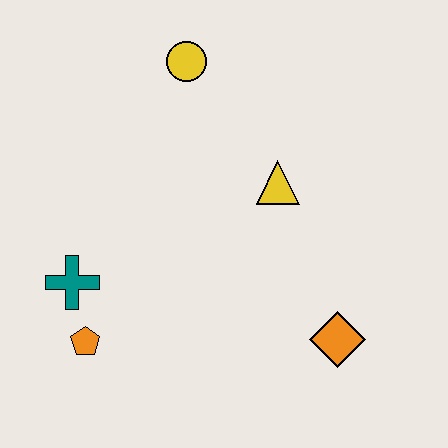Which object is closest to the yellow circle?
The yellow triangle is closest to the yellow circle.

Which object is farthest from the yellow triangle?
The orange pentagon is farthest from the yellow triangle.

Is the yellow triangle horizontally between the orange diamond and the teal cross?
Yes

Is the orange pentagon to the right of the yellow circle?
No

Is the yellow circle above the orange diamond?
Yes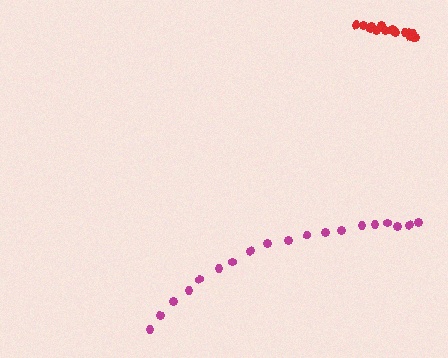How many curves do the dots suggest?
There are 2 distinct paths.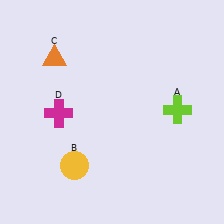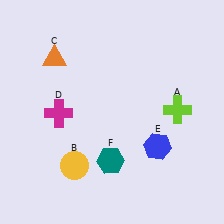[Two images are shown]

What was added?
A blue hexagon (E), a teal hexagon (F) were added in Image 2.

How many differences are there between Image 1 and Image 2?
There are 2 differences between the two images.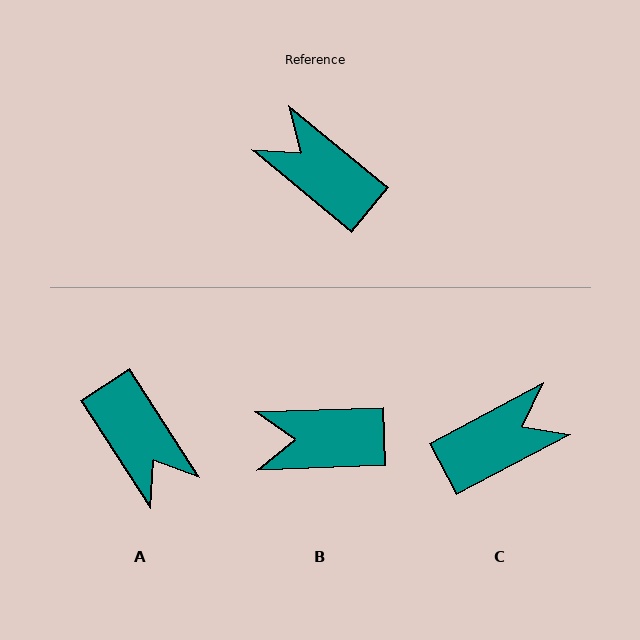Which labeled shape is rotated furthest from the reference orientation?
A, about 162 degrees away.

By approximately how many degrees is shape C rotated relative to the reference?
Approximately 113 degrees clockwise.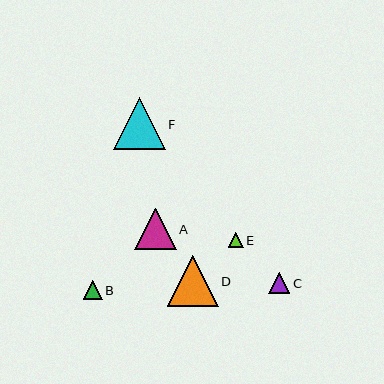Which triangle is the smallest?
Triangle E is the smallest with a size of approximately 15 pixels.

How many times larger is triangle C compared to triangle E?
Triangle C is approximately 1.3 times the size of triangle E.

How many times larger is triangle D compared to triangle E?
Triangle D is approximately 3.3 times the size of triangle E.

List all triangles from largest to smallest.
From largest to smallest: F, D, A, C, B, E.